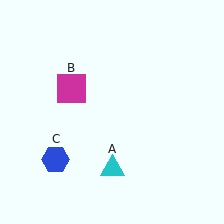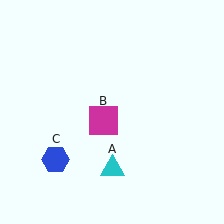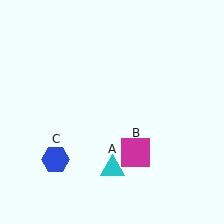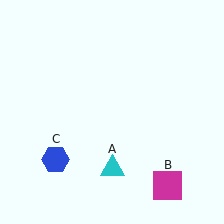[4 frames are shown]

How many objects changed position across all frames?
1 object changed position: magenta square (object B).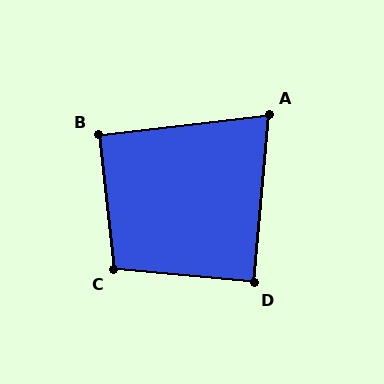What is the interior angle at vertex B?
Approximately 90 degrees (approximately right).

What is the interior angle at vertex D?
Approximately 90 degrees (approximately right).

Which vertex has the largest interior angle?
C, at approximately 102 degrees.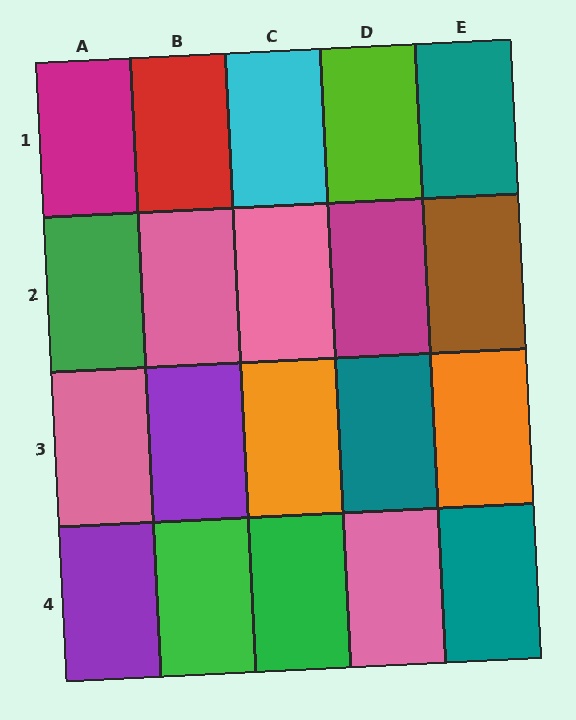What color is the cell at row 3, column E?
Orange.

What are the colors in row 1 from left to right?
Magenta, red, cyan, lime, teal.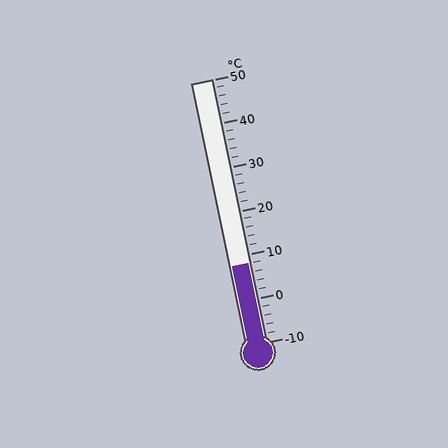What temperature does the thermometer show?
The thermometer shows approximately 8°C.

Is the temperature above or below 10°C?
The temperature is below 10°C.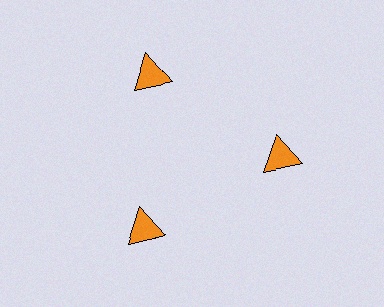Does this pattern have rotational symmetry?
Yes, this pattern has 3-fold rotational symmetry. It looks the same after rotating 120 degrees around the center.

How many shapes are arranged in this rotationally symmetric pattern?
There are 3 shapes, arranged in 3 groups of 1.